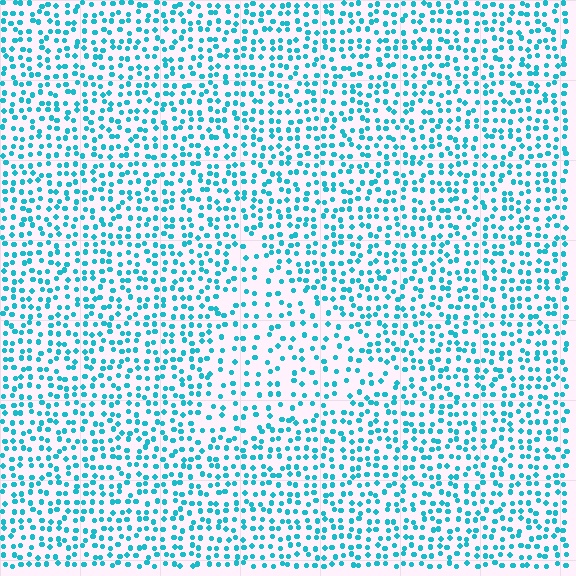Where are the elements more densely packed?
The elements are more densely packed outside the triangle boundary.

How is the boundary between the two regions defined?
The boundary is defined by a change in element density (approximately 1.7x ratio). All elements are the same color, size, and shape.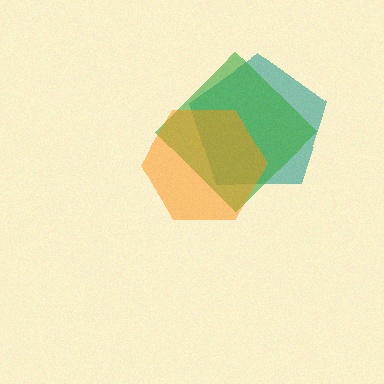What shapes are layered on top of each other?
The layered shapes are: a teal pentagon, a green diamond, an orange hexagon.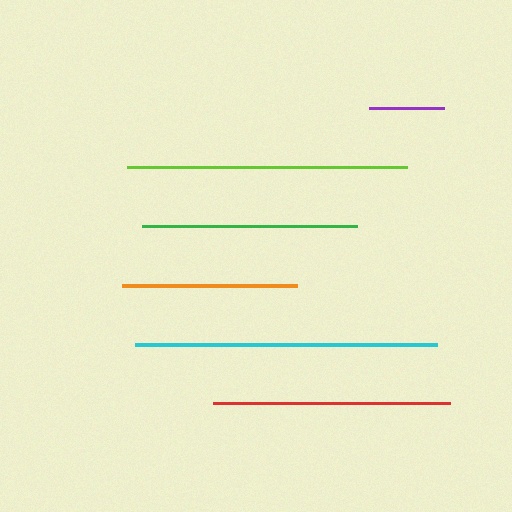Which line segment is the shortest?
The purple line is the shortest at approximately 76 pixels.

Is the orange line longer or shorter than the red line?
The red line is longer than the orange line.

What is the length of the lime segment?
The lime segment is approximately 280 pixels long.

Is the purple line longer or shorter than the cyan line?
The cyan line is longer than the purple line.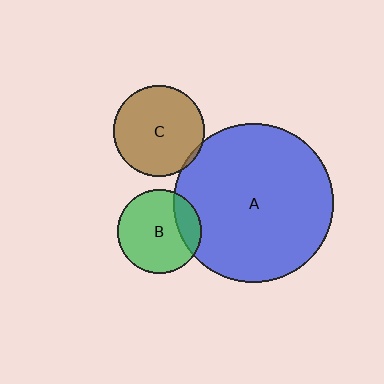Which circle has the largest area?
Circle A (blue).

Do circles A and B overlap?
Yes.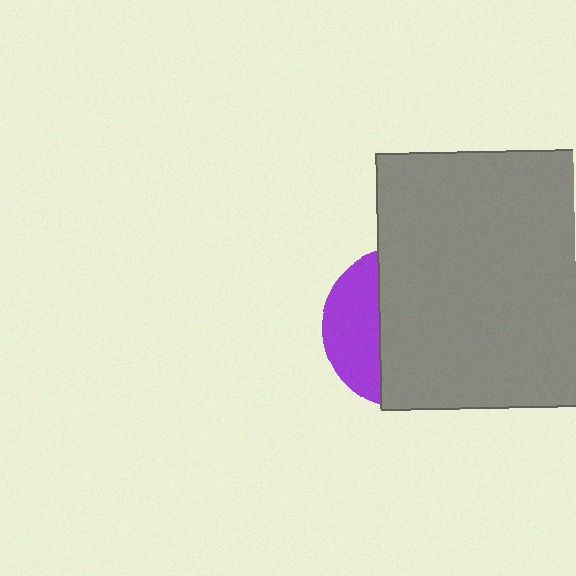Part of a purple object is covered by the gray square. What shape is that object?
It is a circle.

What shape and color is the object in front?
The object in front is a gray square.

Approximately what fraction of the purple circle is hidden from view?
Roughly 68% of the purple circle is hidden behind the gray square.